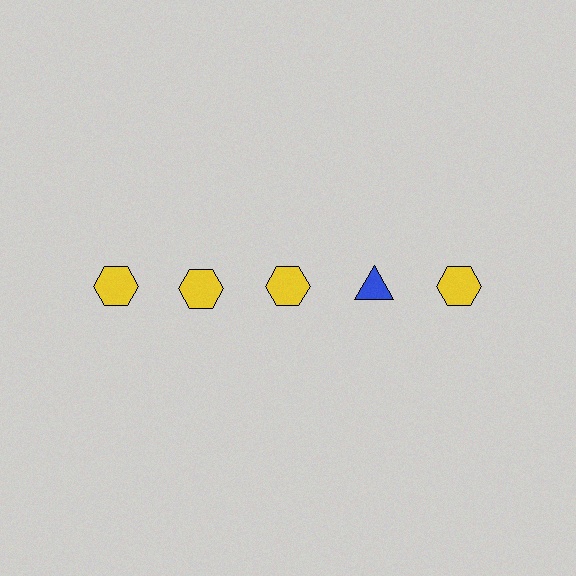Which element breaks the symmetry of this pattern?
The blue triangle in the top row, second from right column breaks the symmetry. All other shapes are yellow hexagons.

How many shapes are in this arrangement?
There are 5 shapes arranged in a grid pattern.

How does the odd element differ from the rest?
It differs in both color (blue instead of yellow) and shape (triangle instead of hexagon).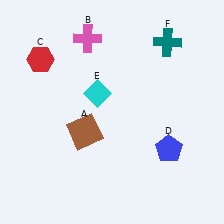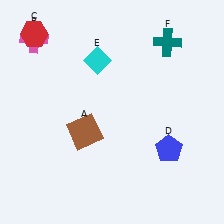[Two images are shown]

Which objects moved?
The objects that moved are: the pink cross (B), the red hexagon (C), the cyan diamond (E).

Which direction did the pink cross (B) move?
The pink cross (B) moved left.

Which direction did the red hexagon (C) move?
The red hexagon (C) moved up.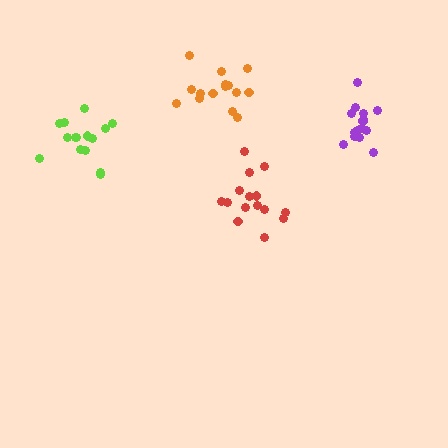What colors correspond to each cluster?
The clusters are colored: lime, purple, orange, red.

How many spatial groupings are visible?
There are 4 spatial groupings.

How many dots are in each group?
Group 1: 15 dots, Group 2: 15 dots, Group 3: 15 dots, Group 4: 15 dots (60 total).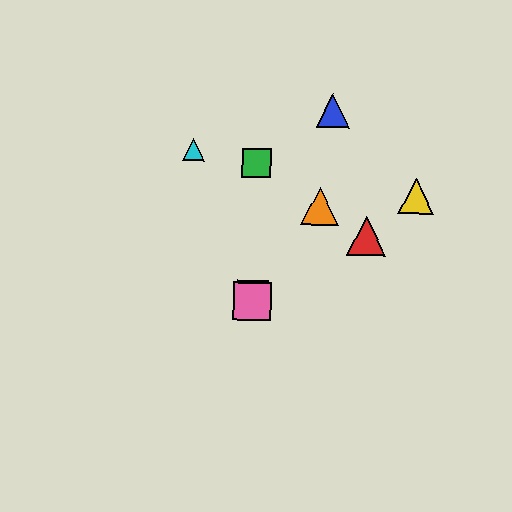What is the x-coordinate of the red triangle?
The red triangle is at x≈366.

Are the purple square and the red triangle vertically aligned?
No, the purple square is at x≈253 and the red triangle is at x≈366.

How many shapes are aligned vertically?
3 shapes (the green square, the purple square, the pink square) are aligned vertically.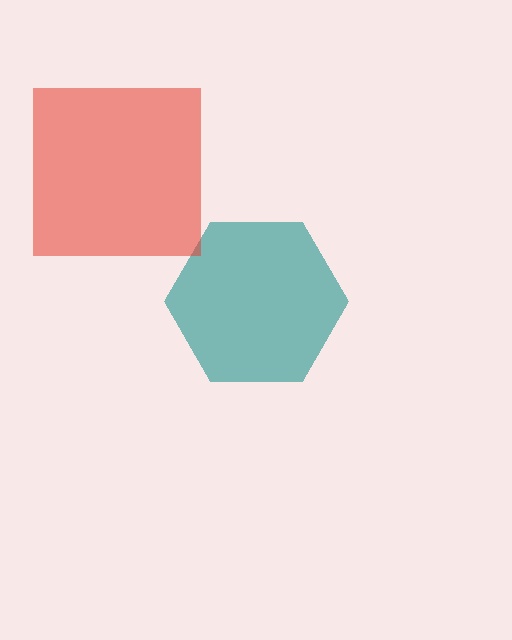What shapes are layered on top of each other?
The layered shapes are: a teal hexagon, a red square.